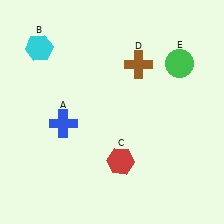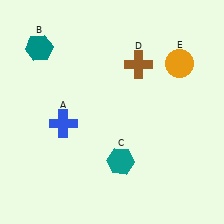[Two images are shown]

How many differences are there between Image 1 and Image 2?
There are 3 differences between the two images.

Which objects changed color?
B changed from cyan to teal. C changed from red to teal. E changed from green to orange.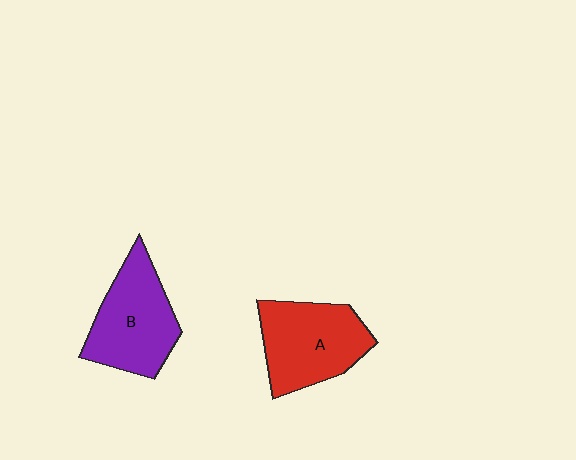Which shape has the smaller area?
Shape B (purple).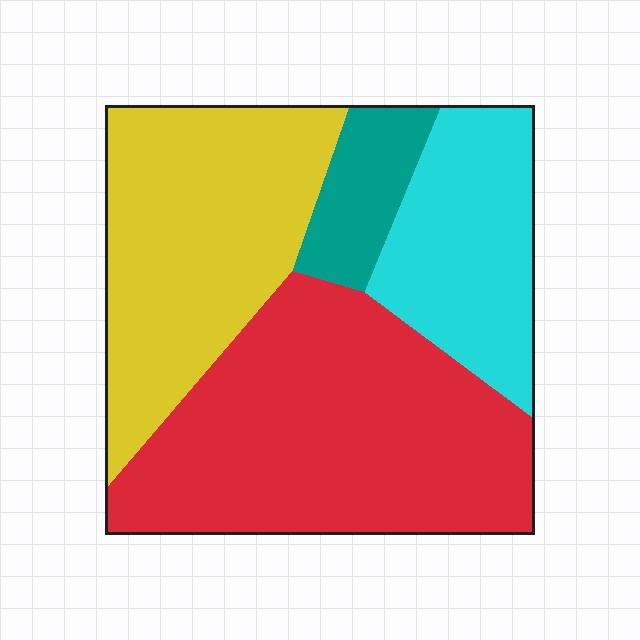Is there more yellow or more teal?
Yellow.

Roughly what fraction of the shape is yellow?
Yellow covers 30% of the shape.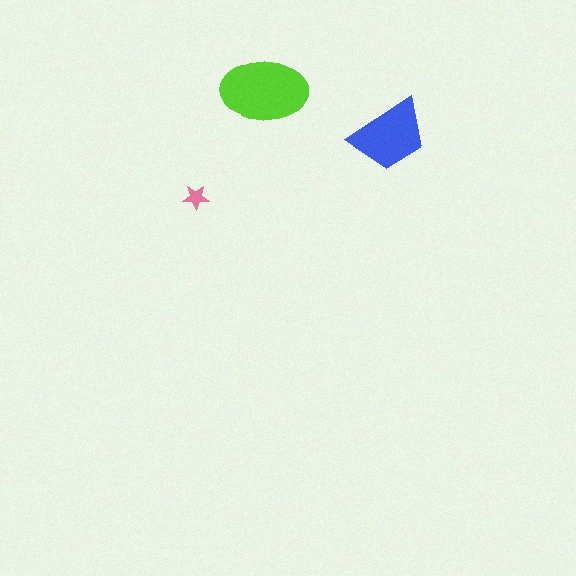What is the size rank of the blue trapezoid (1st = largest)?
2nd.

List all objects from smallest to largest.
The pink star, the blue trapezoid, the lime ellipse.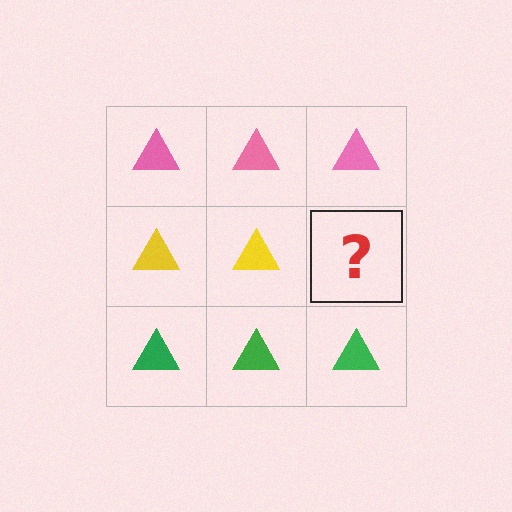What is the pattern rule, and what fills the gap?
The rule is that each row has a consistent color. The gap should be filled with a yellow triangle.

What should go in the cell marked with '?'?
The missing cell should contain a yellow triangle.